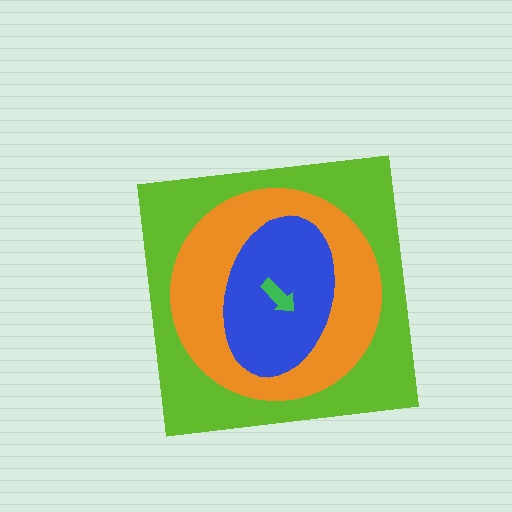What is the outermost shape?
The lime square.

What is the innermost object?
The green arrow.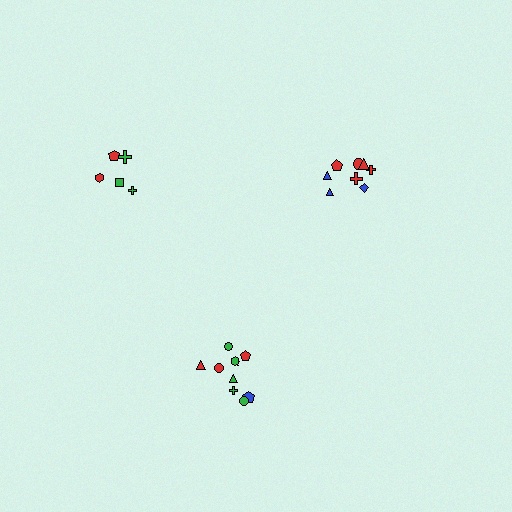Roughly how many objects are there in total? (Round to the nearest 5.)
Roughly 25 objects in total.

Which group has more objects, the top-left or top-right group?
The top-right group.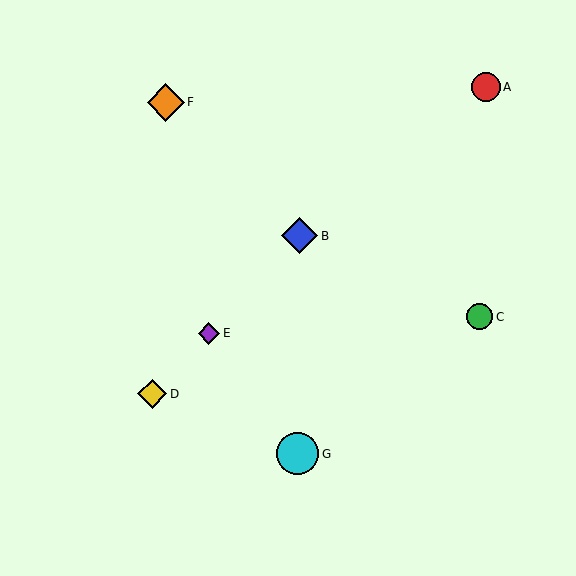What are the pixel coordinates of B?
Object B is at (300, 236).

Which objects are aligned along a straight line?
Objects B, D, E are aligned along a straight line.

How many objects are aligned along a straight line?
3 objects (B, D, E) are aligned along a straight line.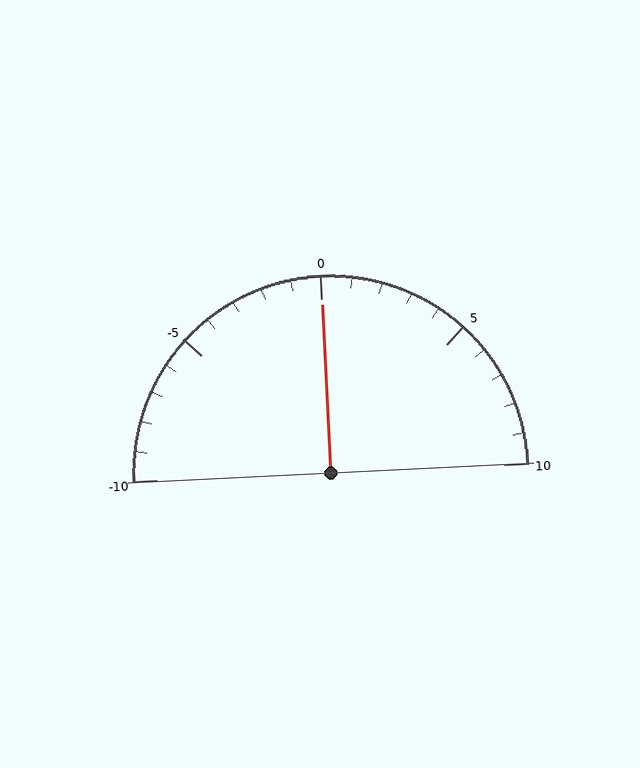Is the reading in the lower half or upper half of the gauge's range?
The reading is in the upper half of the range (-10 to 10).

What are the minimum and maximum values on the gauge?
The gauge ranges from -10 to 10.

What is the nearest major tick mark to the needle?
The nearest major tick mark is 0.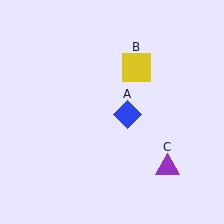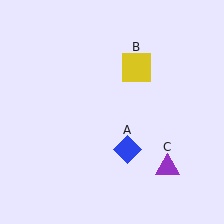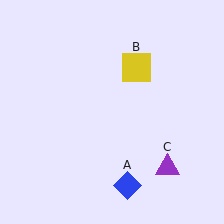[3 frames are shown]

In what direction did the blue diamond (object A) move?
The blue diamond (object A) moved down.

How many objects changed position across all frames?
1 object changed position: blue diamond (object A).